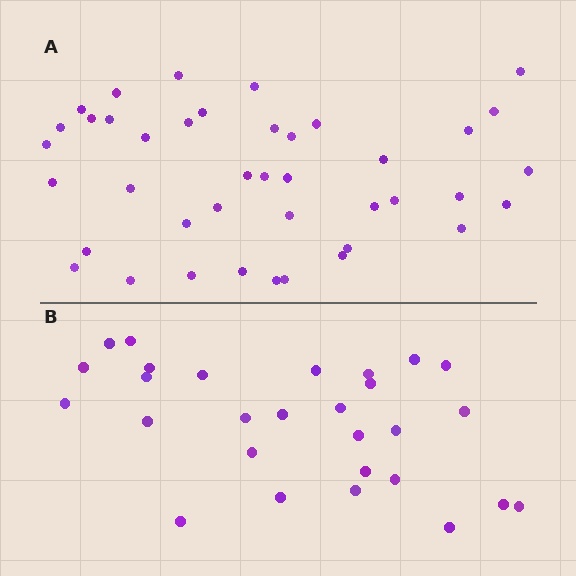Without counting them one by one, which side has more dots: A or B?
Region A (the top region) has more dots.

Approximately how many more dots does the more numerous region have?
Region A has approximately 15 more dots than region B.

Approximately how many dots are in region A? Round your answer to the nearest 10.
About 40 dots. (The exact count is 41, which rounds to 40.)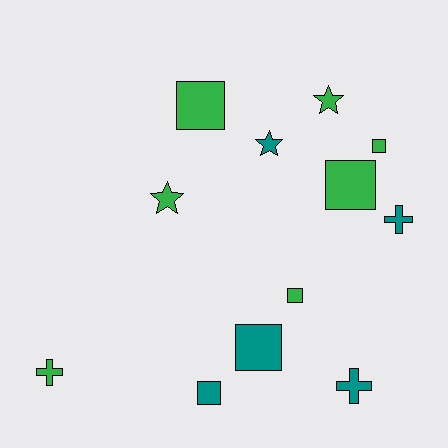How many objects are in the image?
There are 12 objects.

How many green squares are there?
There are 4 green squares.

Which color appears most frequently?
Green, with 7 objects.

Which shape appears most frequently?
Square, with 6 objects.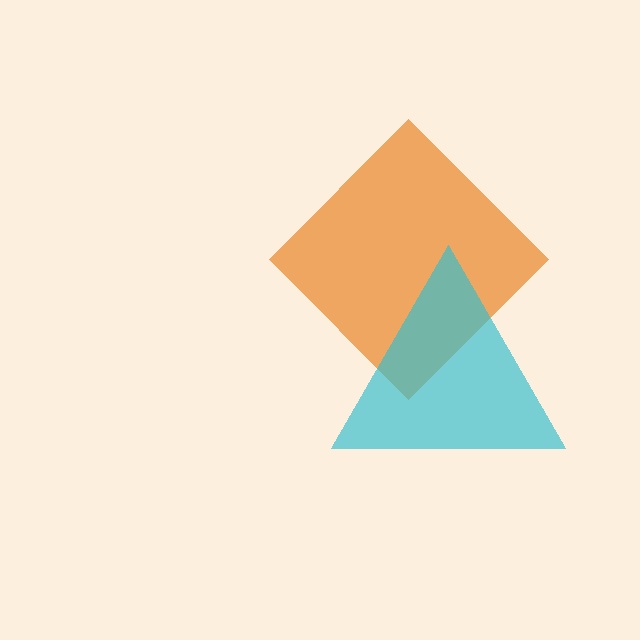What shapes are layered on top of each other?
The layered shapes are: an orange diamond, a cyan triangle.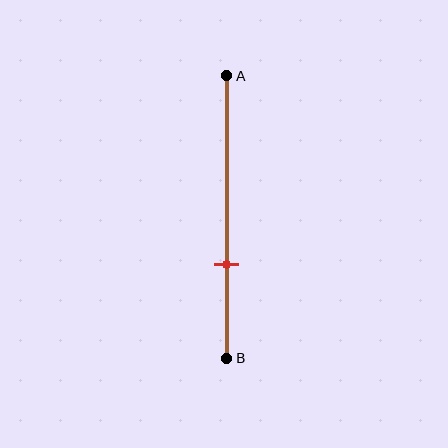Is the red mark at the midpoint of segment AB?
No, the mark is at about 65% from A, not at the 50% midpoint.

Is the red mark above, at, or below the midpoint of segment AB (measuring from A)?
The red mark is below the midpoint of segment AB.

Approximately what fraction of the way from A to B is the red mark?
The red mark is approximately 65% of the way from A to B.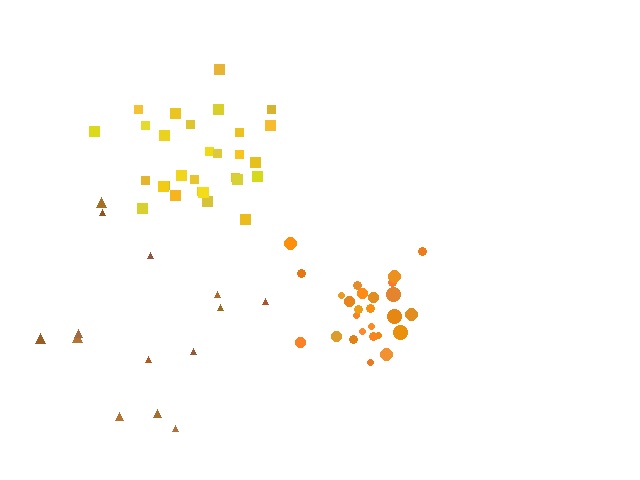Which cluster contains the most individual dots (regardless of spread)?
Yellow (29).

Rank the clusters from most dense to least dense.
orange, yellow, brown.